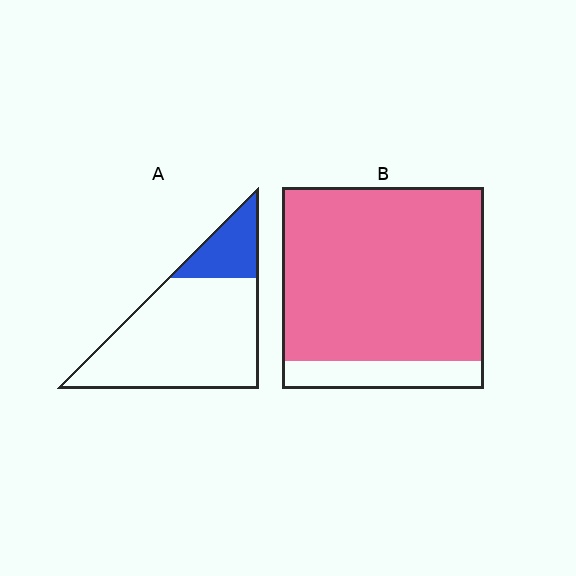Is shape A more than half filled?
No.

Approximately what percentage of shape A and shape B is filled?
A is approximately 20% and B is approximately 85%.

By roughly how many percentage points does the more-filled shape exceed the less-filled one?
By roughly 65 percentage points (B over A).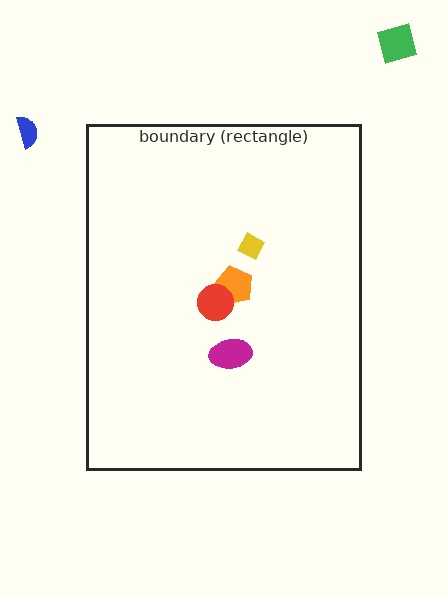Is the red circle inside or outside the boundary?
Inside.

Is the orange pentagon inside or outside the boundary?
Inside.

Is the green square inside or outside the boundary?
Outside.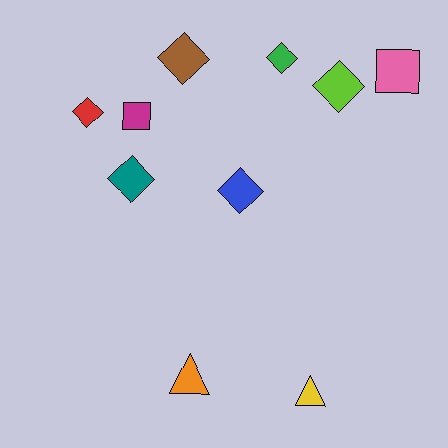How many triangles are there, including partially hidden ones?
There are 2 triangles.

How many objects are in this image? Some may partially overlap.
There are 10 objects.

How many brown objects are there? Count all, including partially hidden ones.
There is 1 brown object.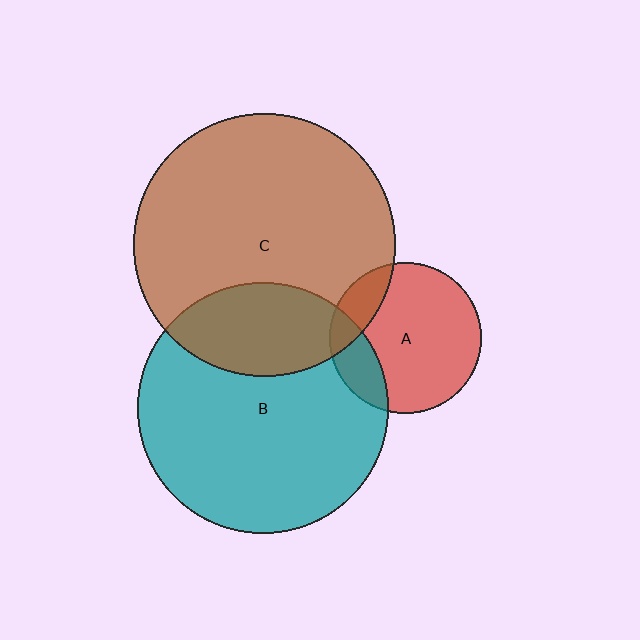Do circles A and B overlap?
Yes.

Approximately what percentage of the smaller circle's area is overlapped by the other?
Approximately 20%.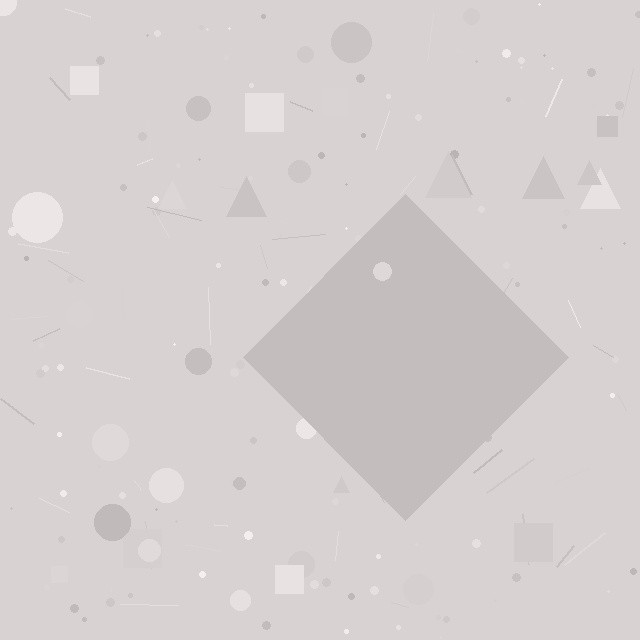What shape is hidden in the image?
A diamond is hidden in the image.